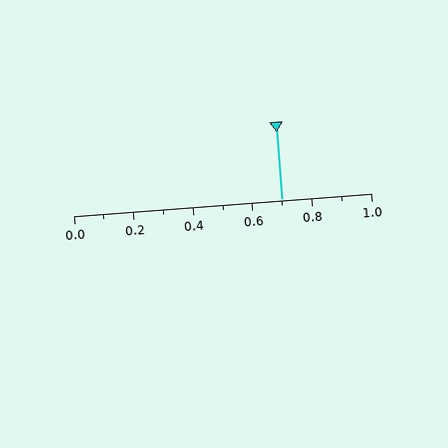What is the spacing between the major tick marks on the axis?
The major ticks are spaced 0.2 apart.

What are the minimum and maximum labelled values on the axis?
The axis runs from 0.0 to 1.0.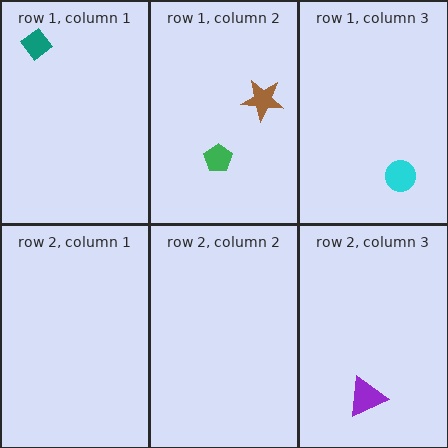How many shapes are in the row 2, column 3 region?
1.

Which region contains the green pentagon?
The row 1, column 2 region.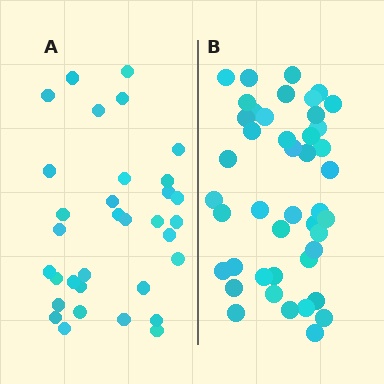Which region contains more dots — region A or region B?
Region B (the right region) has more dots.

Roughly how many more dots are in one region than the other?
Region B has roughly 12 or so more dots than region A.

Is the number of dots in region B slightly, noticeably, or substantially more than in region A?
Region B has noticeably more, but not dramatically so. The ratio is roughly 1.3 to 1.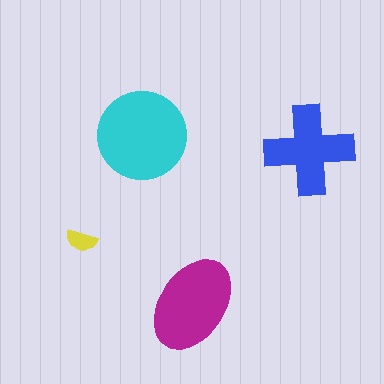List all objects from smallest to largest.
The yellow semicircle, the blue cross, the magenta ellipse, the cyan circle.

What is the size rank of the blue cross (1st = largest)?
3rd.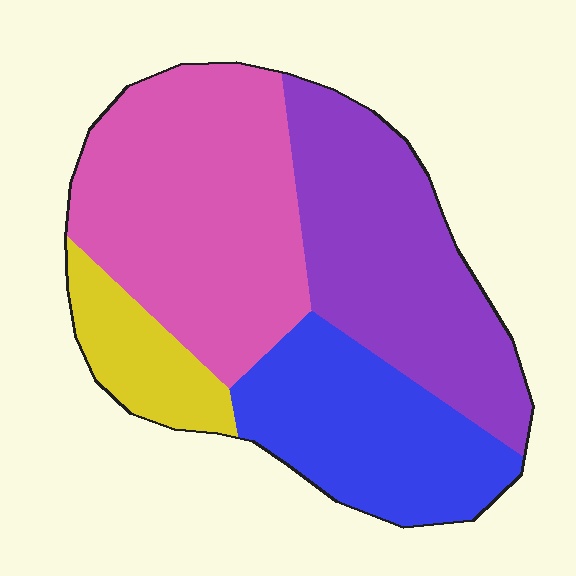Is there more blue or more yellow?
Blue.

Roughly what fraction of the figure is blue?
Blue covers 23% of the figure.